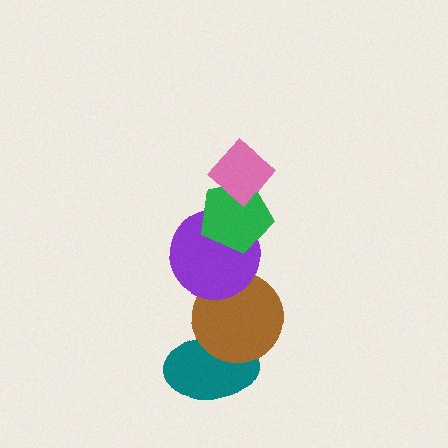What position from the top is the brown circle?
The brown circle is 4th from the top.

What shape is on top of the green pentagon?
The pink diamond is on top of the green pentagon.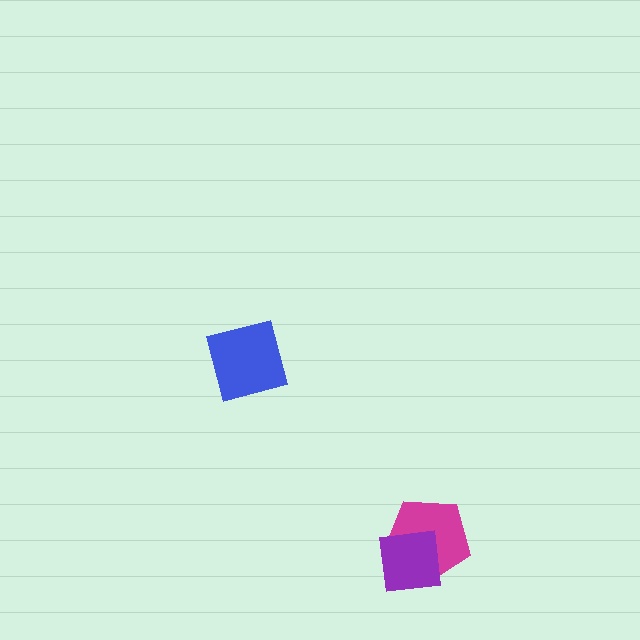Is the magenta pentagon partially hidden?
Yes, it is partially covered by another shape.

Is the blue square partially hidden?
No, no other shape covers it.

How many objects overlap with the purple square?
1 object overlaps with the purple square.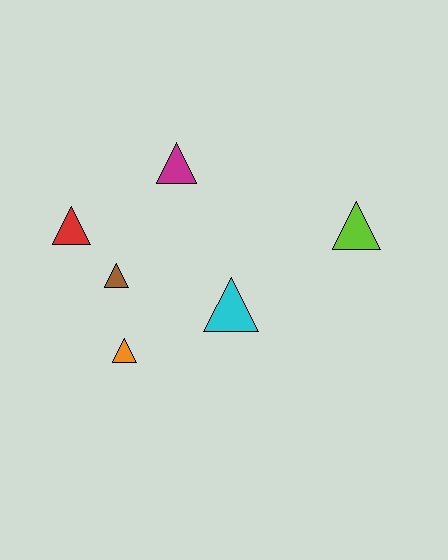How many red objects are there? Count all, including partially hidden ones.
There is 1 red object.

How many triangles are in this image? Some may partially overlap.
There are 6 triangles.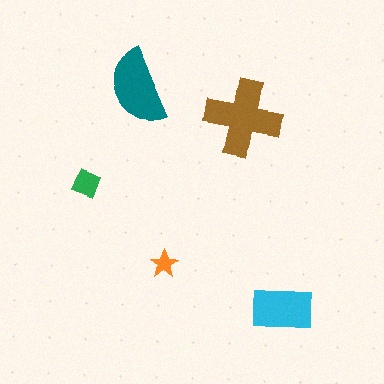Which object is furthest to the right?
The cyan rectangle is rightmost.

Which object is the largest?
The brown cross.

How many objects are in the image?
There are 5 objects in the image.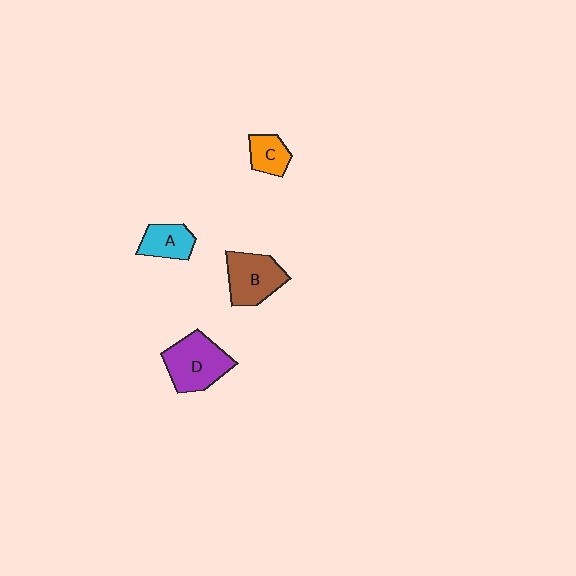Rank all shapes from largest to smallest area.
From largest to smallest: D (purple), B (brown), A (cyan), C (orange).